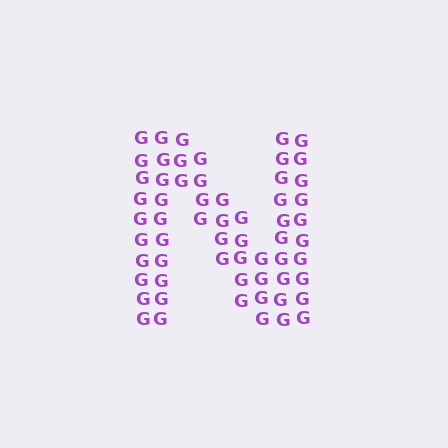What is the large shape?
The large shape is the letter N.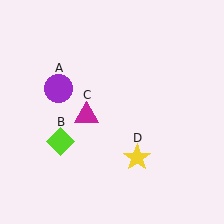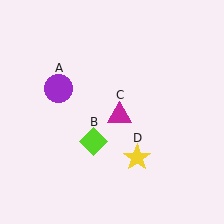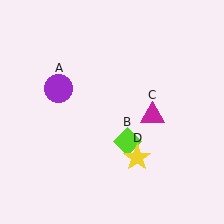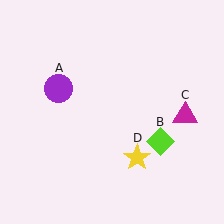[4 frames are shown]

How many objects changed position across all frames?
2 objects changed position: lime diamond (object B), magenta triangle (object C).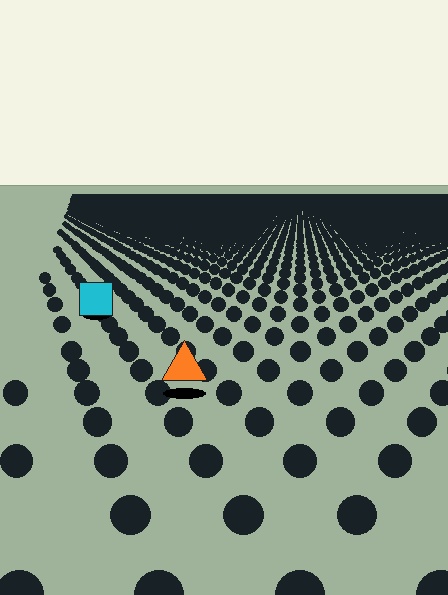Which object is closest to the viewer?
The orange triangle is closest. The texture marks near it are larger and more spread out.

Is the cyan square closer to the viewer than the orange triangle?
No. The orange triangle is closer — you can tell from the texture gradient: the ground texture is coarser near it.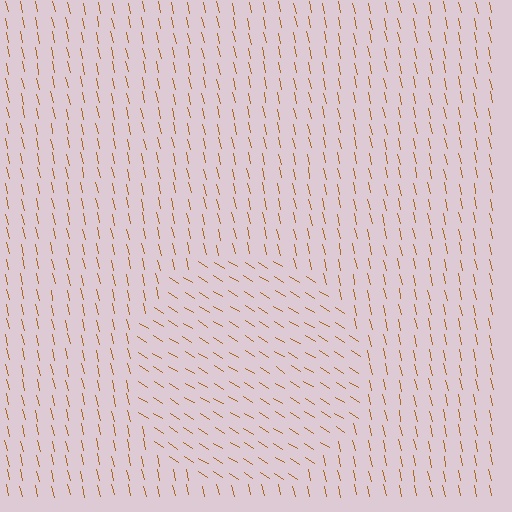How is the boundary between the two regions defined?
The boundary is defined purely by a change in line orientation (approximately 45 degrees difference). All lines are the same color and thickness.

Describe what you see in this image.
The image is filled with small brown line segments. A circle region in the image has lines oriented differently from the surrounding lines, creating a visible texture boundary.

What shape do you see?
I see a circle.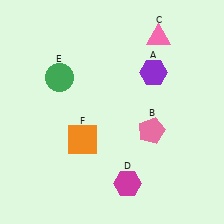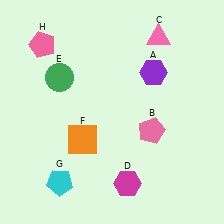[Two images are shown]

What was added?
A cyan pentagon (G), a pink pentagon (H) were added in Image 2.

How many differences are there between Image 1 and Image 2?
There are 2 differences between the two images.